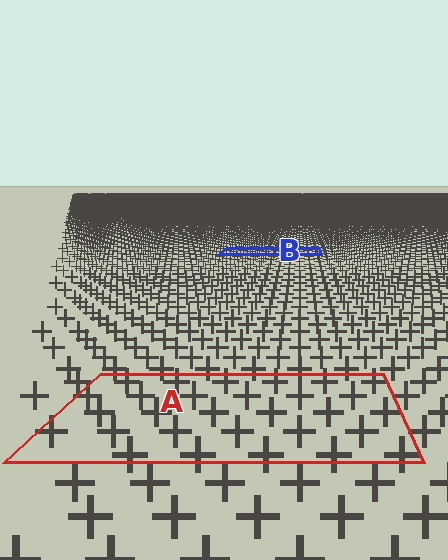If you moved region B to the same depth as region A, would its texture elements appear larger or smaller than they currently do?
They would appear larger. At a closer depth, the same texture elements are projected at a bigger on-screen size.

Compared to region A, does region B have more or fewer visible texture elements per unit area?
Region B has more texture elements per unit area — they are packed more densely because it is farther away.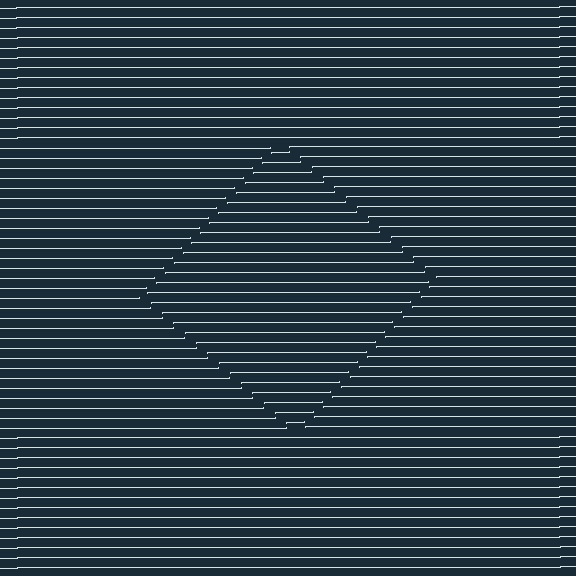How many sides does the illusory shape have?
4 sides — the line-ends trace a square.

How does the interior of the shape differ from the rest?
The interior of the shape contains the same grating, shifted by half a period — the contour is defined by the phase discontinuity where line-ends from the inner and outer gratings abut.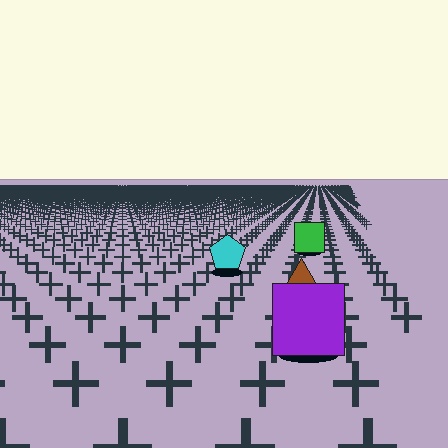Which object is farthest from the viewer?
The green square is farthest from the viewer. It appears smaller and the ground texture around it is denser.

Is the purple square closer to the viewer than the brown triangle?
Yes. The purple square is closer — you can tell from the texture gradient: the ground texture is coarser near it.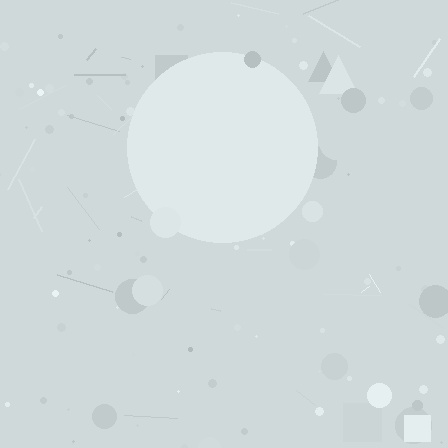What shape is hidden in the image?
A circle is hidden in the image.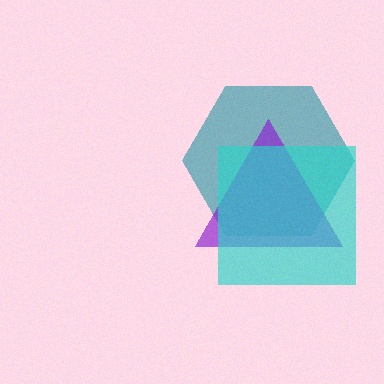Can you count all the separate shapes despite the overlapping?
Yes, there are 3 separate shapes.